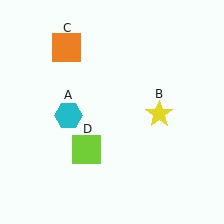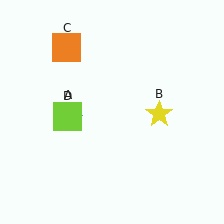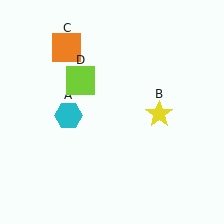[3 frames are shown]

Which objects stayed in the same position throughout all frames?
Cyan hexagon (object A) and yellow star (object B) and orange square (object C) remained stationary.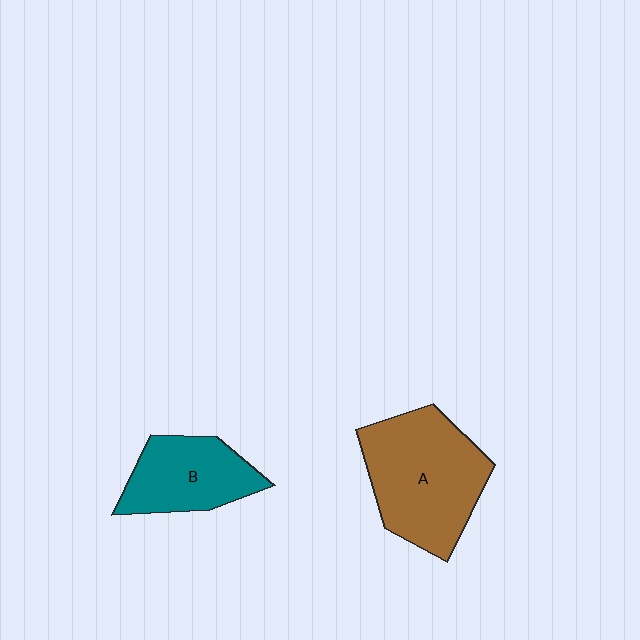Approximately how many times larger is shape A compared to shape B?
Approximately 1.6 times.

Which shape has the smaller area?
Shape B (teal).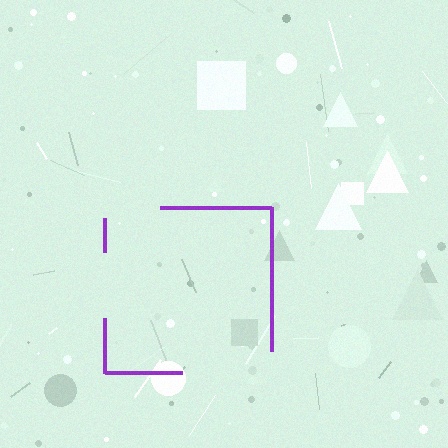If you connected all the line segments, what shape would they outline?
They would outline a square.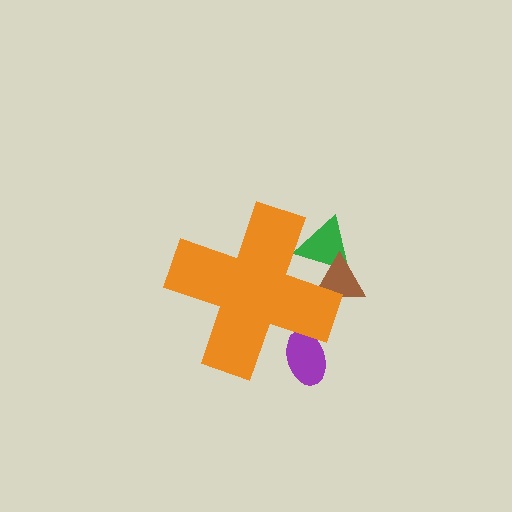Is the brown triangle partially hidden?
Yes, the brown triangle is partially hidden behind the orange cross.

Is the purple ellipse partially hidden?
Yes, the purple ellipse is partially hidden behind the orange cross.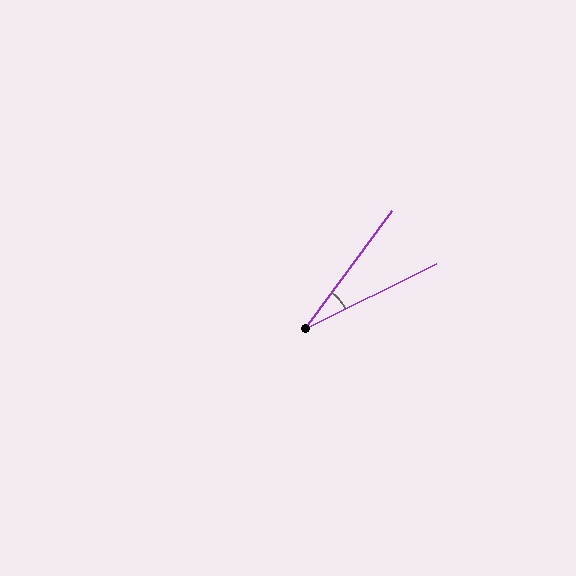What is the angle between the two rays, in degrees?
Approximately 27 degrees.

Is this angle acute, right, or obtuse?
It is acute.